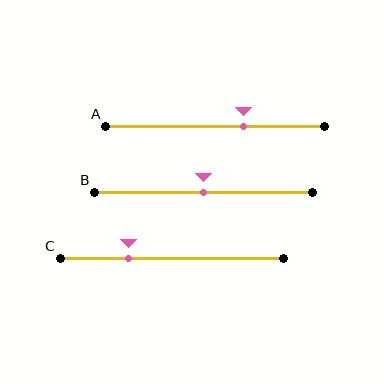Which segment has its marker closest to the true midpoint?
Segment B has its marker closest to the true midpoint.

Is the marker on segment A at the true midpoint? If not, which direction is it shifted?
No, the marker on segment A is shifted to the right by about 13% of the segment length.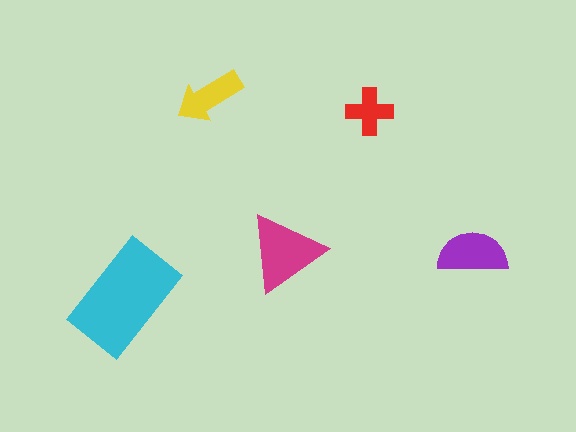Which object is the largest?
The cyan rectangle.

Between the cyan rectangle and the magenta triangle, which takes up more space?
The cyan rectangle.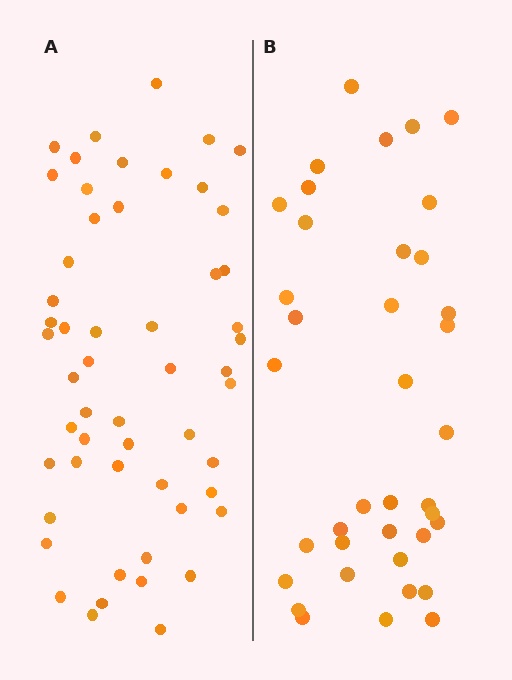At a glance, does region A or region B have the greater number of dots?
Region A (the left region) has more dots.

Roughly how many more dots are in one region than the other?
Region A has approximately 15 more dots than region B.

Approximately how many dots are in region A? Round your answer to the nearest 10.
About 50 dots. (The exact count is 54, which rounds to 50.)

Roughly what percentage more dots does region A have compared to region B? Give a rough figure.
About 40% more.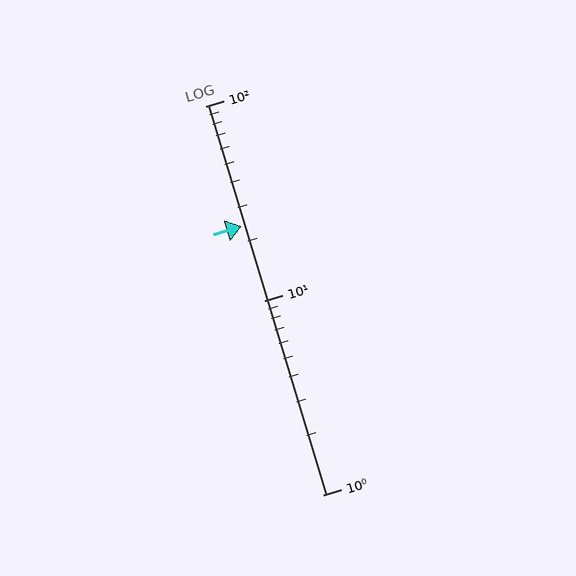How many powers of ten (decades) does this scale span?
The scale spans 2 decades, from 1 to 100.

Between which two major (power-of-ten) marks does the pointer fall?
The pointer is between 10 and 100.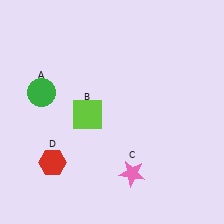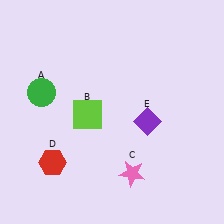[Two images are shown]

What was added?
A purple diamond (E) was added in Image 2.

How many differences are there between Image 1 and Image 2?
There is 1 difference between the two images.